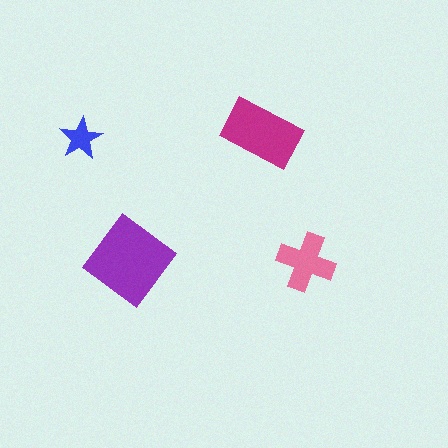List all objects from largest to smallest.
The purple diamond, the magenta rectangle, the pink cross, the blue star.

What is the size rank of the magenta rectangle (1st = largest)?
2nd.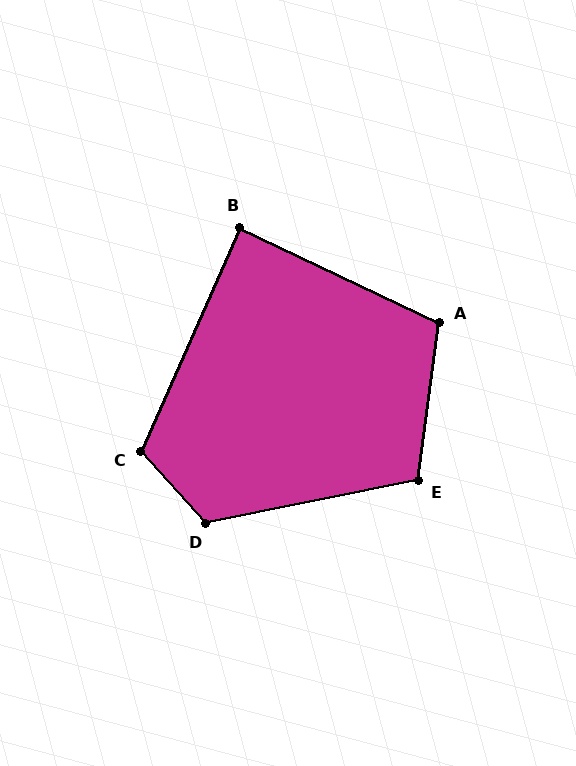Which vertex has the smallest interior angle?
B, at approximately 88 degrees.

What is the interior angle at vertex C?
Approximately 114 degrees (obtuse).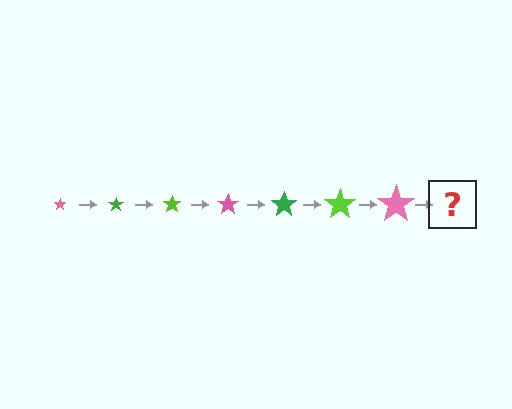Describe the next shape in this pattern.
It should be a green star, larger than the previous one.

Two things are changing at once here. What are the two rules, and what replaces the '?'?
The two rules are that the star grows larger each step and the color cycles through pink, green, and lime. The '?' should be a green star, larger than the previous one.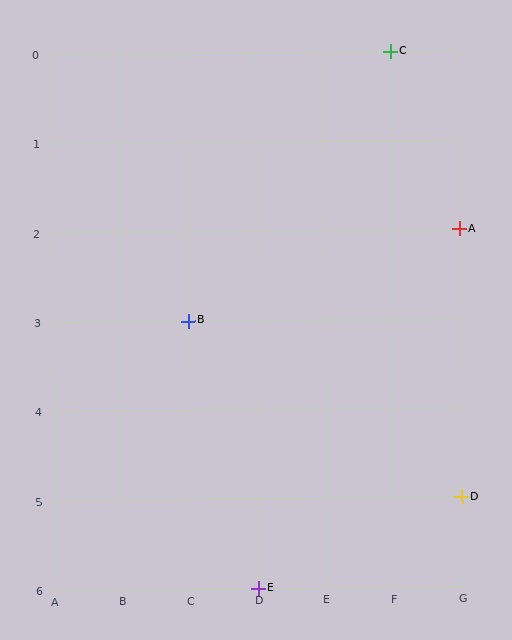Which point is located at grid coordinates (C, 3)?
Point B is at (C, 3).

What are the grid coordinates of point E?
Point E is at grid coordinates (D, 6).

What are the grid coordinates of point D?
Point D is at grid coordinates (G, 5).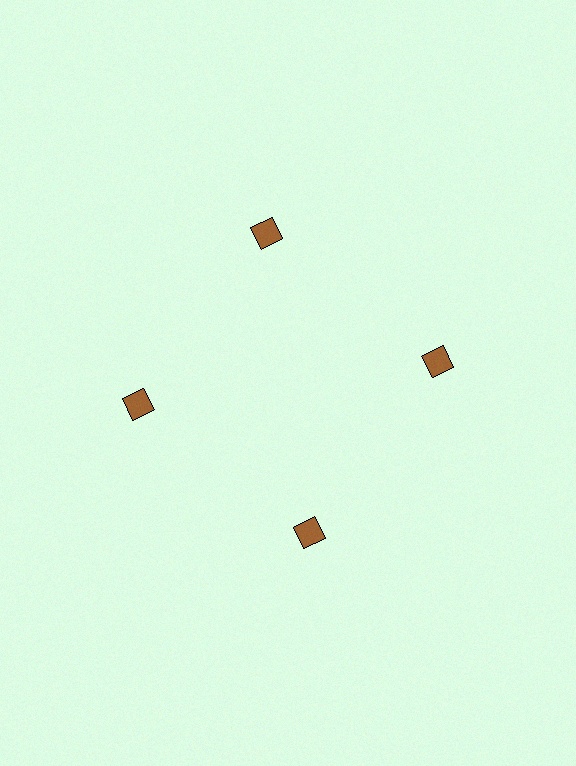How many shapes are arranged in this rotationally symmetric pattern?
There are 4 shapes, arranged in 4 groups of 1.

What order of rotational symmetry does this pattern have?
This pattern has 4-fold rotational symmetry.